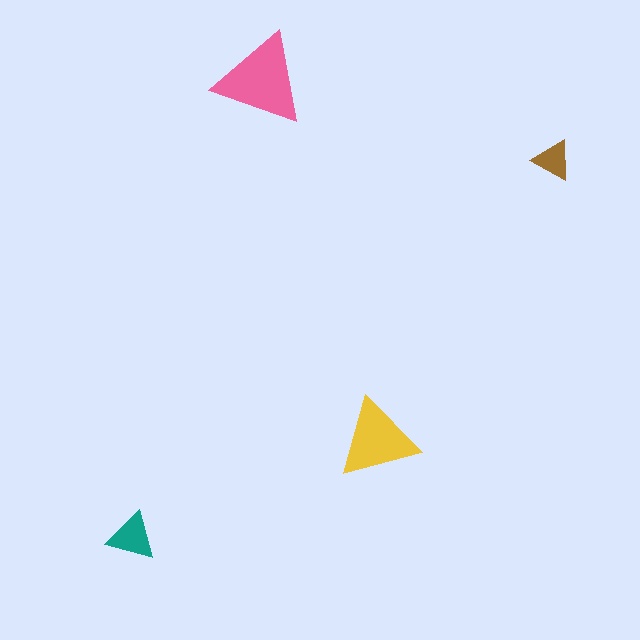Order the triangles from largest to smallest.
the pink one, the yellow one, the teal one, the brown one.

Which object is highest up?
The pink triangle is topmost.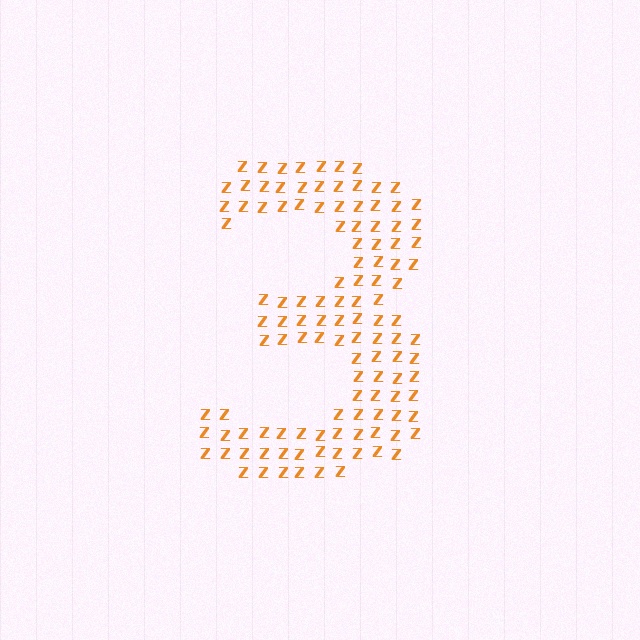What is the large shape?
The large shape is the digit 3.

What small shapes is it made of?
It is made of small letter Z's.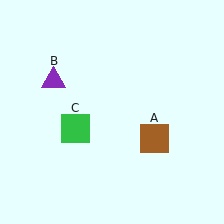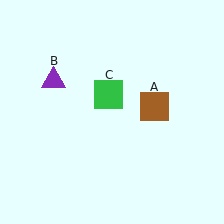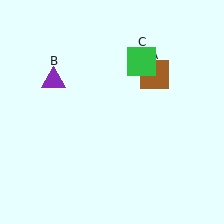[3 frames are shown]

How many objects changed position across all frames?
2 objects changed position: brown square (object A), green square (object C).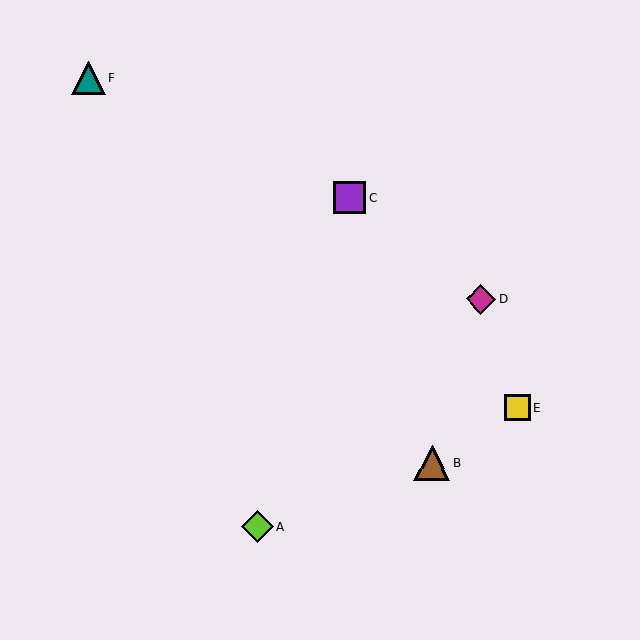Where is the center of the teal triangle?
The center of the teal triangle is at (88, 78).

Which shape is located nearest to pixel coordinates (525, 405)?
The yellow square (labeled E) at (517, 407) is nearest to that location.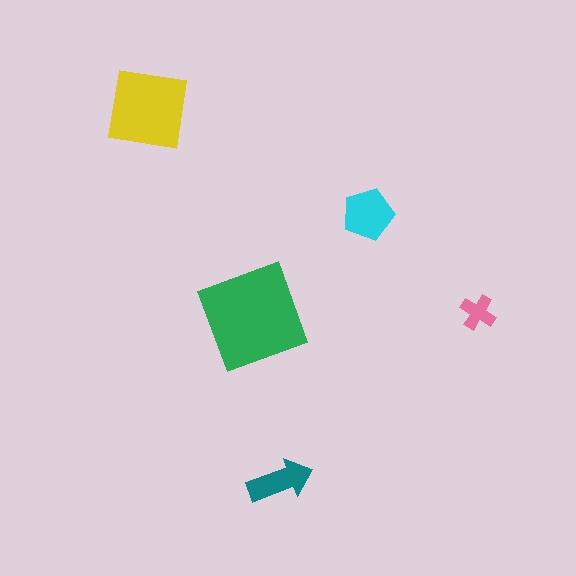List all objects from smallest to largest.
The pink cross, the teal arrow, the cyan pentagon, the yellow square, the green diamond.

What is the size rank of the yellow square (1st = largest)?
2nd.